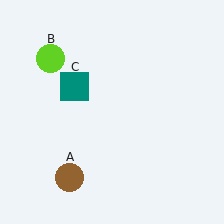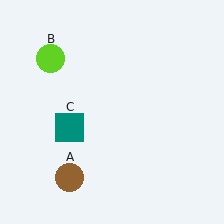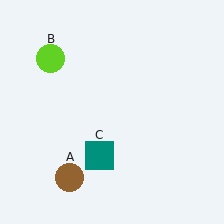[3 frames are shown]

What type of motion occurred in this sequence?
The teal square (object C) rotated counterclockwise around the center of the scene.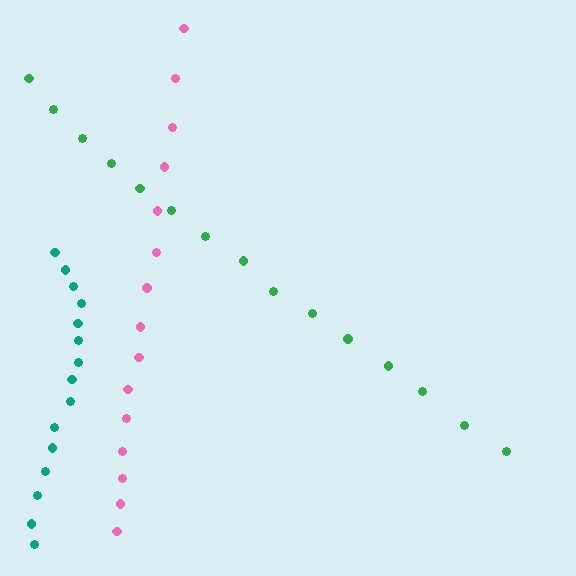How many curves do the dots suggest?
There are 3 distinct paths.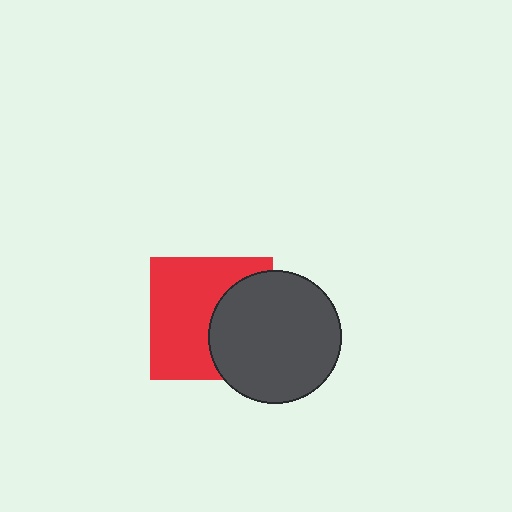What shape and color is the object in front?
The object in front is a dark gray circle.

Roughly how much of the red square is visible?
About half of it is visible (roughly 60%).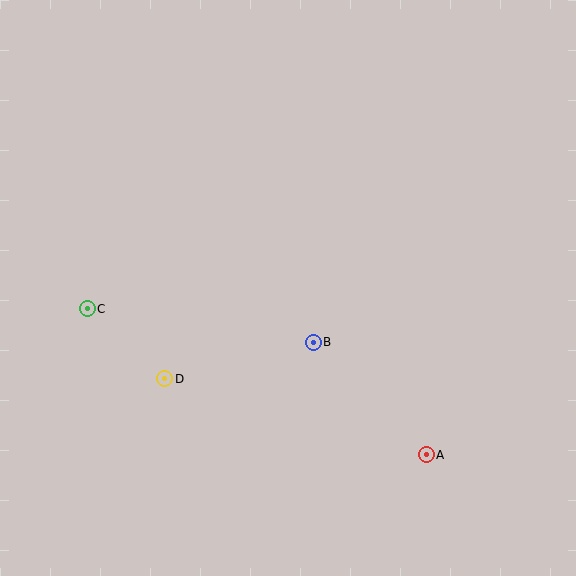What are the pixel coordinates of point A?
Point A is at (426, 455).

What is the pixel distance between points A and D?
The distance between A and D is 273 pixels.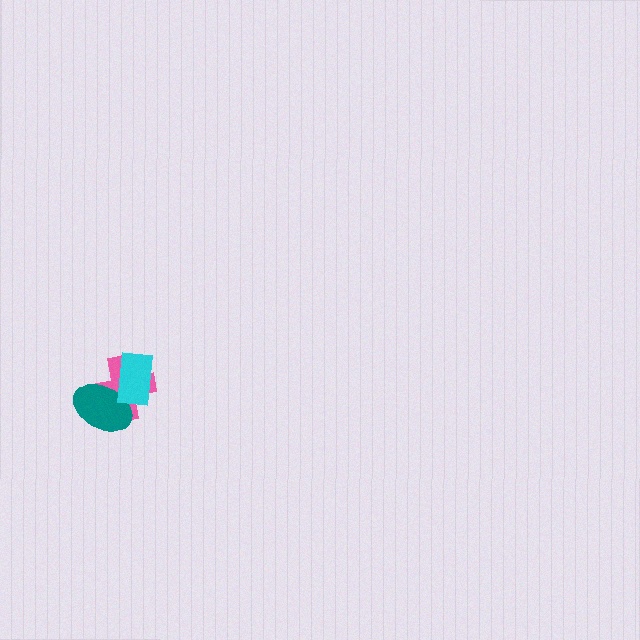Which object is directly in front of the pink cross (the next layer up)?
The teal ellipse is directly in front of the pink cross.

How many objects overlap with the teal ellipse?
2 objects overlap with the teal ellipse.